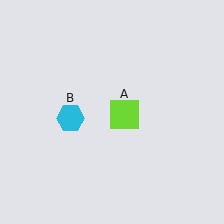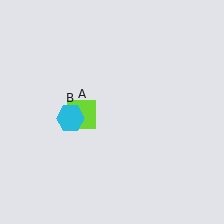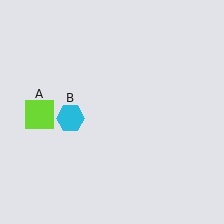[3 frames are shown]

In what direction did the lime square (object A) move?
The lime square (object A) moved left.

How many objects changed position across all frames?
1 object changed position: lime square (object A).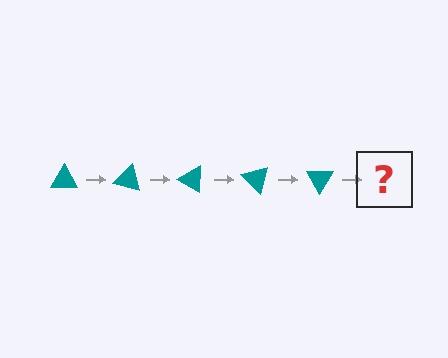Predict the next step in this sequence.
The next step is a teal triangle rotated 75 degrees.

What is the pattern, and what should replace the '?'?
The pattern is that the triangle rotates 15 degrees each step. The '?' should be a teal triangle rotated 75 degrees.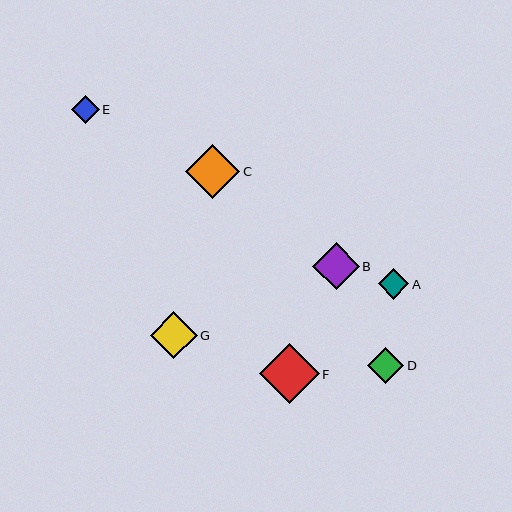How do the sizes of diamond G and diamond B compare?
Diamond G and diamond B are approximately the same size.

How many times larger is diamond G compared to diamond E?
Diamond G is approximately 1.7 times the size of diamond E.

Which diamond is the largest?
Diamond F is the largest with a size of approximately 60 pixels.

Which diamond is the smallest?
Diamond E is the smallest with a size of approximately 28 pixels.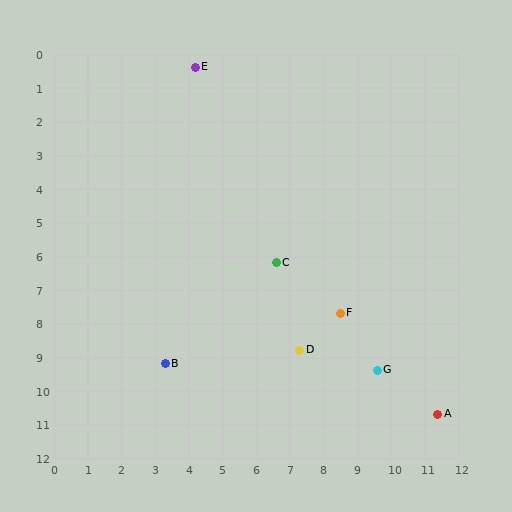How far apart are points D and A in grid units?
Points D and A are about 4.5 grid units apart.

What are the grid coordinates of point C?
Point C is at approximately (6.6, 6.2).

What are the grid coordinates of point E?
Point E is at approximately (4.2, 0.4).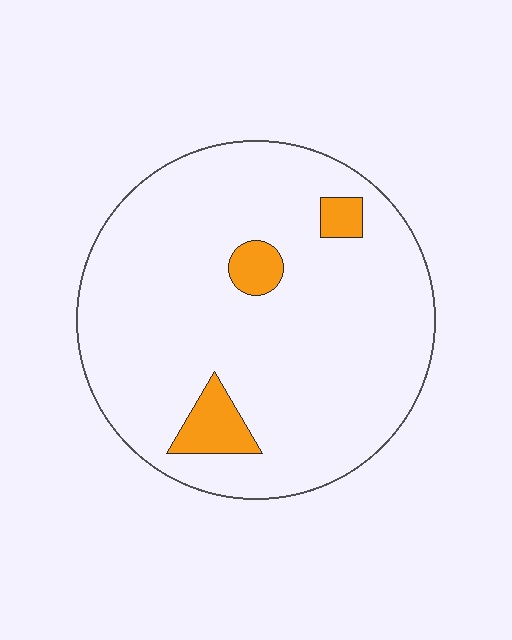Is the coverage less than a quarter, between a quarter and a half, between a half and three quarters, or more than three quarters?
Less than a quarter.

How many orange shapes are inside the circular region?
3.